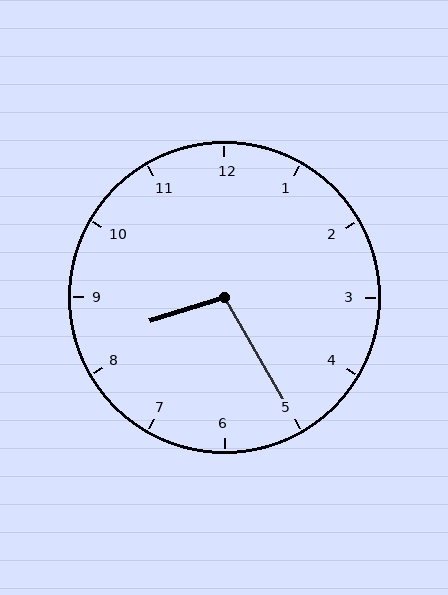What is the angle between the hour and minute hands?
Approximately 102 degrees.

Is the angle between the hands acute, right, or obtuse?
It is obtuse.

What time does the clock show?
8:25.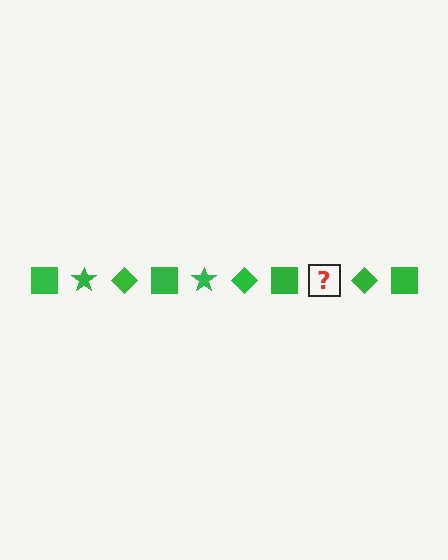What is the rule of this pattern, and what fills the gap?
The rule is that the pattern cycles through square, star, diamond shapes in green. The gap should be filled with a green star.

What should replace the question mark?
The question mark should be replaced with a green star.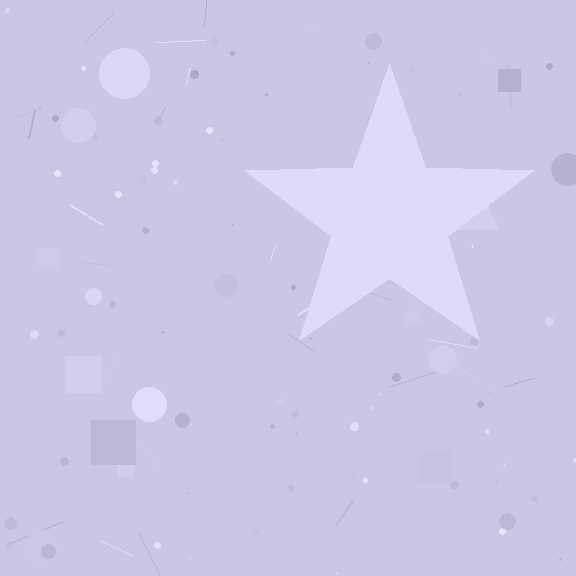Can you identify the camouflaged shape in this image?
The camouflaged shape is a star.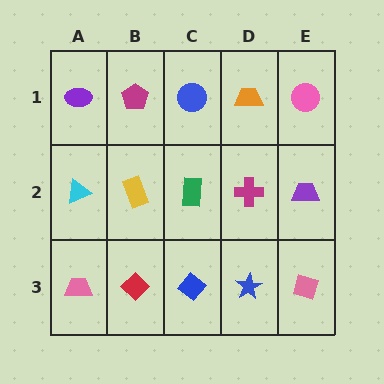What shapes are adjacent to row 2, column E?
A pink circle (row 1, column E), a pink diamond (row 3, column E), a magenta cross (row 2, column D).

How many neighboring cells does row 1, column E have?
2.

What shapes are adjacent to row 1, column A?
A cyan triangle (row 2, column A), a magenta pentagon (row 1, column B).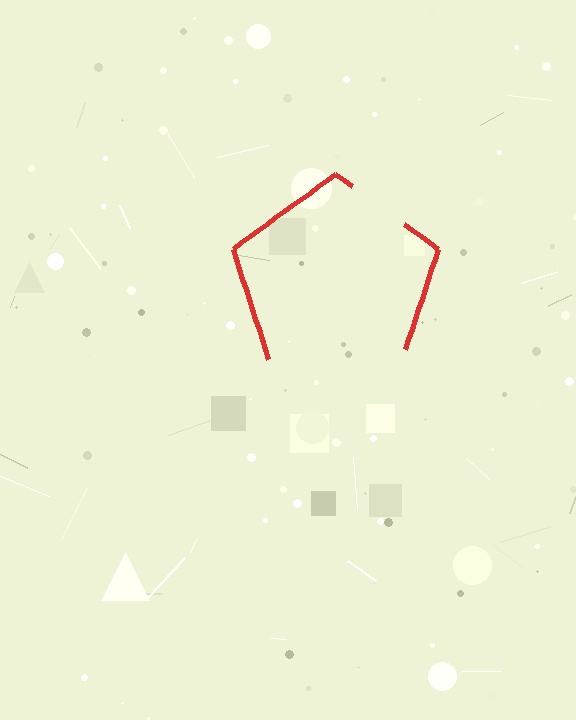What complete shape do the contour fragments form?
The contour fragments form a pentagon.